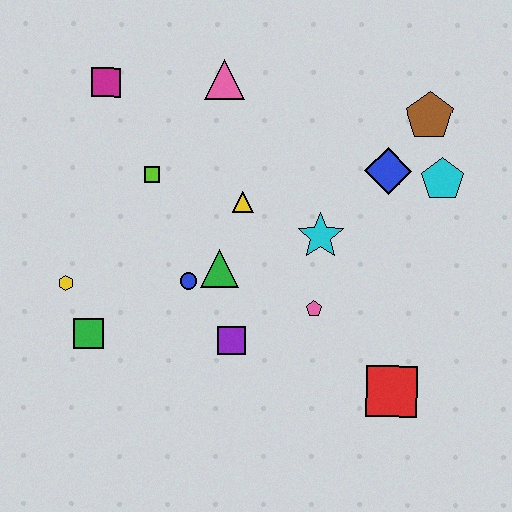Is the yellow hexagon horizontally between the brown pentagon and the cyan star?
No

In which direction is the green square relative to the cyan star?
The green square is to the left of the cyan star.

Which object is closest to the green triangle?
The blue circle is closest to the green triangle.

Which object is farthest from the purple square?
The brown pentagon is farthest from the purple square.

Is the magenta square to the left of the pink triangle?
Yes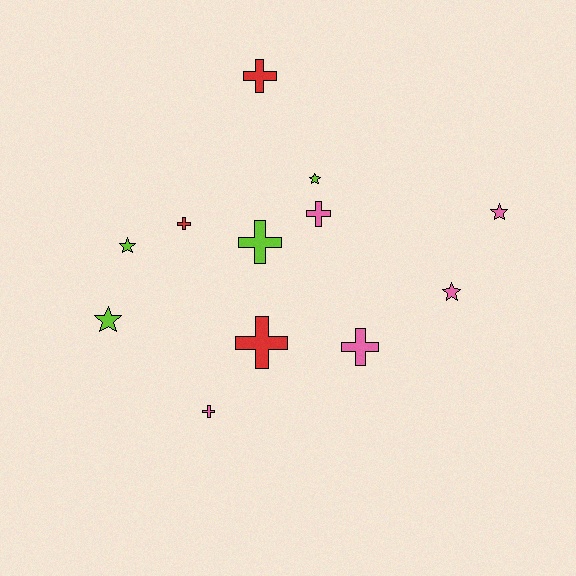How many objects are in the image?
There are 12 objects.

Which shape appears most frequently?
Cross, with 7 objects.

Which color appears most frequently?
Pink, with 5 objects.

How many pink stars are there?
There are 2 pink stars.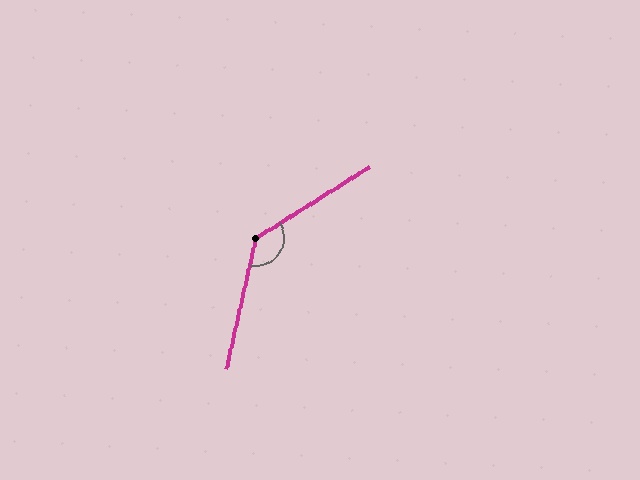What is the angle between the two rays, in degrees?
Approximately 135 degrees.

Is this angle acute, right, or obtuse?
It is obtuse.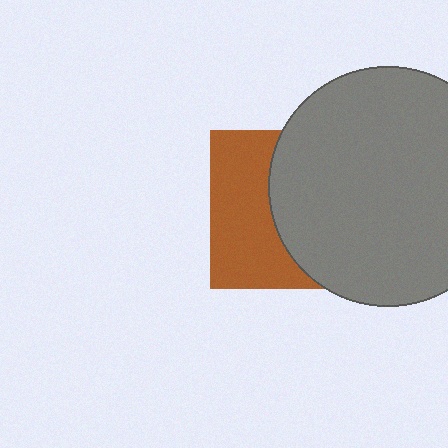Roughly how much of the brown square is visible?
A small part of it is visible (roughly 44%).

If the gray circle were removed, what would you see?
You would see the complete brown square.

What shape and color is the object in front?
The object in front is a gray circle.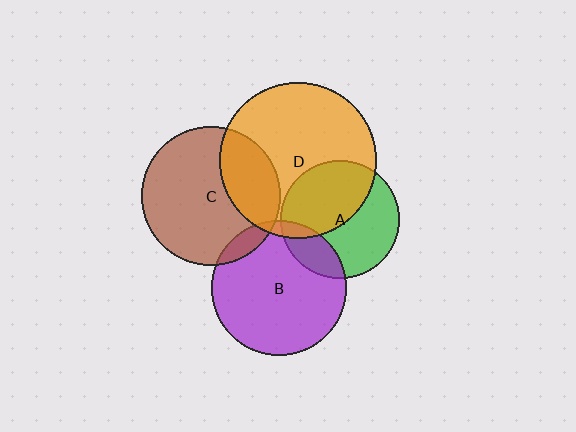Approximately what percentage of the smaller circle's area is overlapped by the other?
Approximately 50%.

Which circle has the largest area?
Circle D (orange).